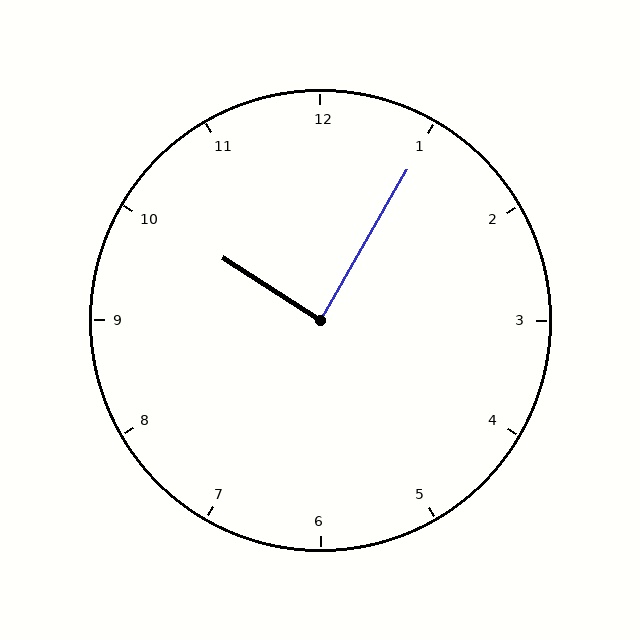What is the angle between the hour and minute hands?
Approximately 88 degrees.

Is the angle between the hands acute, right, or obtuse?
It is right.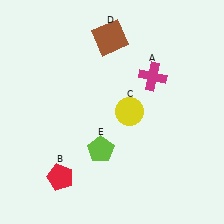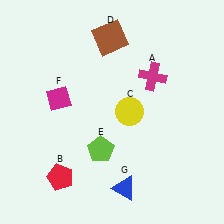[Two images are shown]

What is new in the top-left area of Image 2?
A magenta diamond (F) was added in the top-left area of Image 2.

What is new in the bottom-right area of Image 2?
A blue triangle (G) was added in the bottom-right area of Image 2.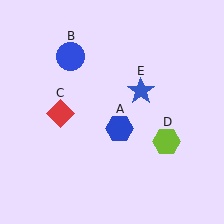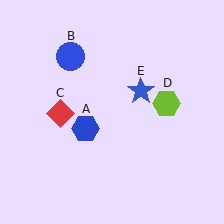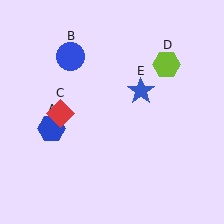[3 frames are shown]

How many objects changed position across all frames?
2 objects changed position: blue hexagon (object A), lime hexagon (object D).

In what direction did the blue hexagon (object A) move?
The blue hexagon (object A) moved left.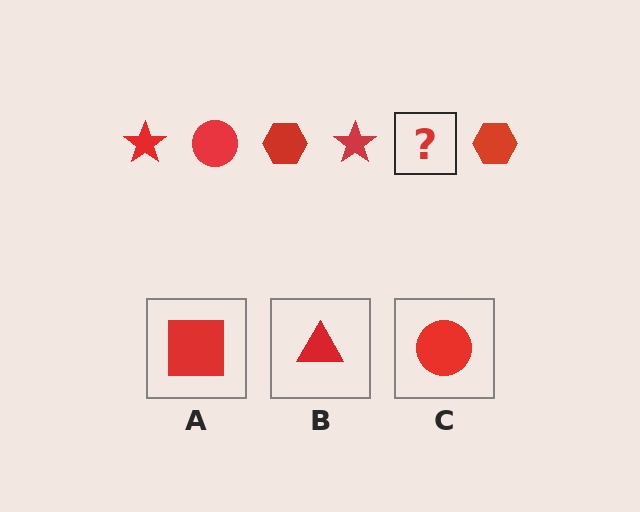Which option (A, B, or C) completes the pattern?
C.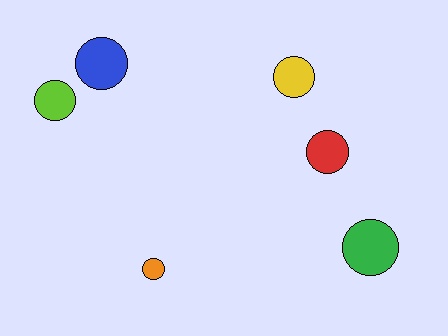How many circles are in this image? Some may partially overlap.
There are 6 circles.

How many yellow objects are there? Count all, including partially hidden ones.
There is 1 yellow object.